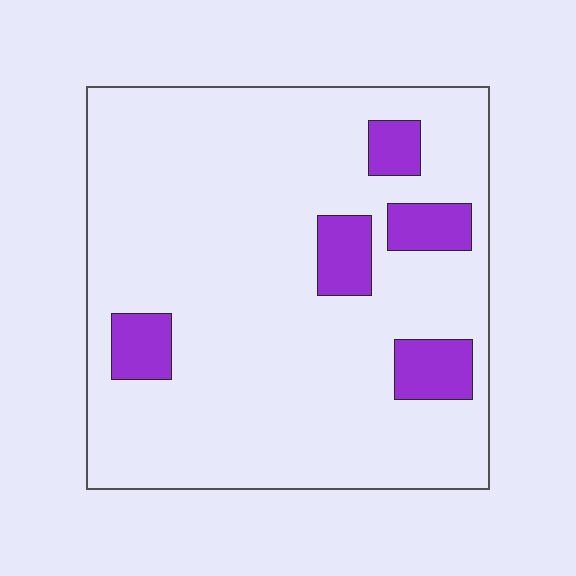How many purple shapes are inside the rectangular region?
5.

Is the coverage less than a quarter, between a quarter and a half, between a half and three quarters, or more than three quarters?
Less than a quarter.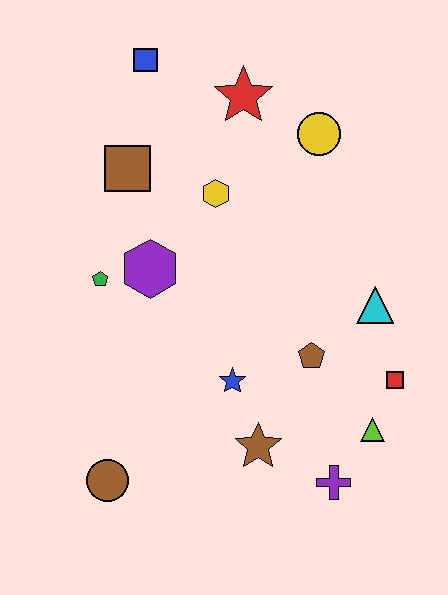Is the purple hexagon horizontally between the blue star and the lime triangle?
No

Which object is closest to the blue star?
The brown star is closest to the blue star.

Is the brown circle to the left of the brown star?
Yes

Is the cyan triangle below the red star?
Yes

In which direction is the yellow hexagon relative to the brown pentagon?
The yellow hexagon is above the brown pentagon.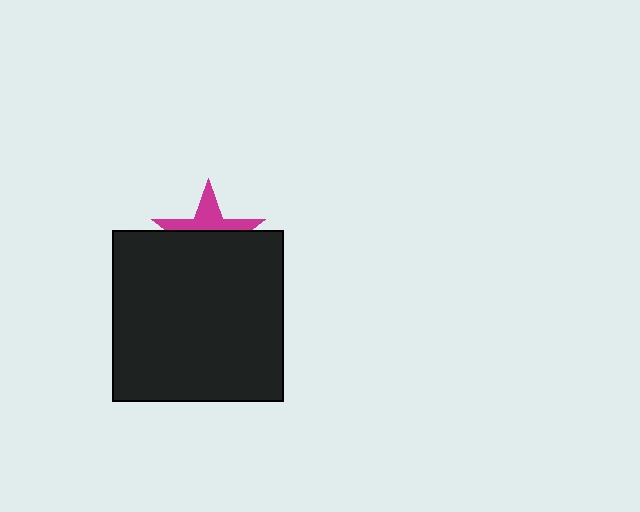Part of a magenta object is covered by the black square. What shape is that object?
It is a star.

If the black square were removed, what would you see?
You would see the complete magenta star.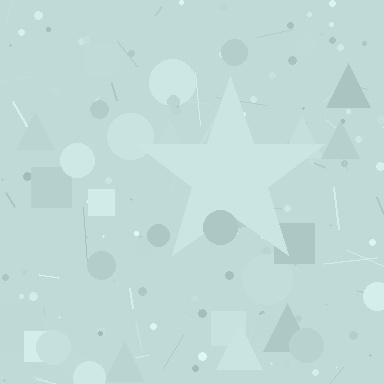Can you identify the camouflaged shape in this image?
The camouflaged shape is a star.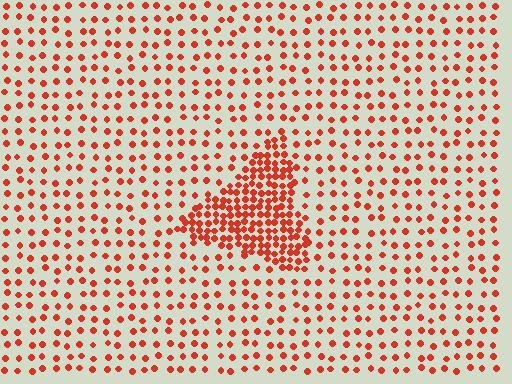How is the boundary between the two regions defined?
The boundary is defined by a change in element density (approximately 2.8x ratio). All elements are the same color, size, and shape.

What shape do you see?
I see a triangle.